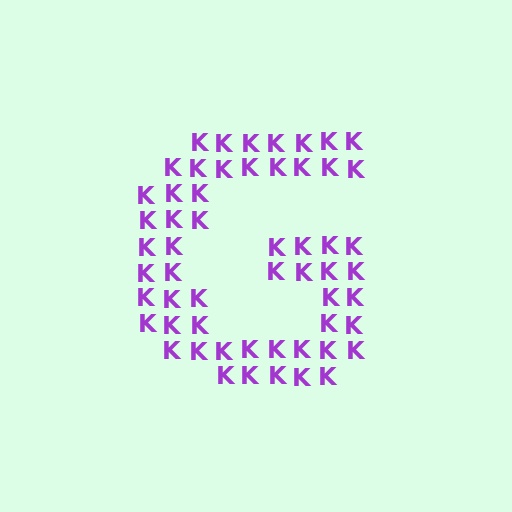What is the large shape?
The large shape is the letter G.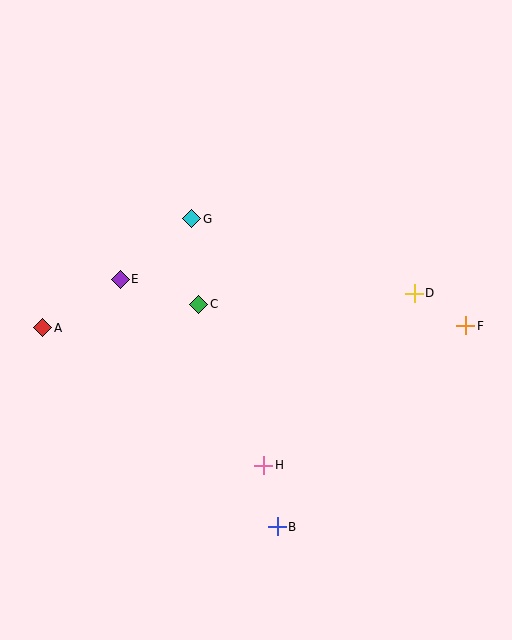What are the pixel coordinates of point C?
Point C is at (199, 304).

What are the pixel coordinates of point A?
Point A is at (43, 328).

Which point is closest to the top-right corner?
Point D is closest to the top-right corner.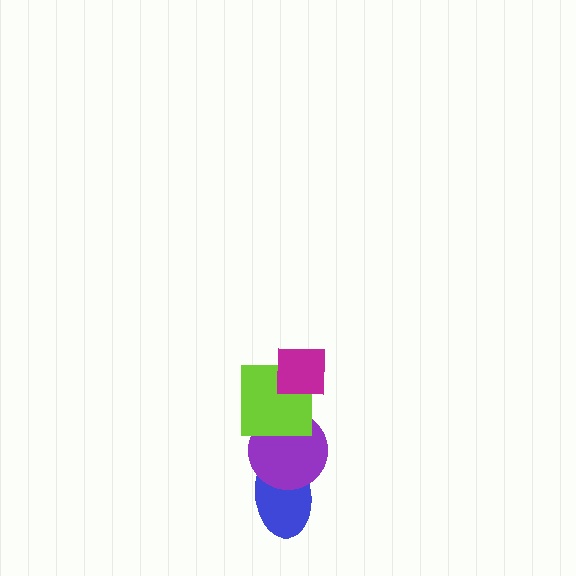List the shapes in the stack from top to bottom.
From top to bottom: the magenta square, the lime square, the purple circle, the blue ellipse.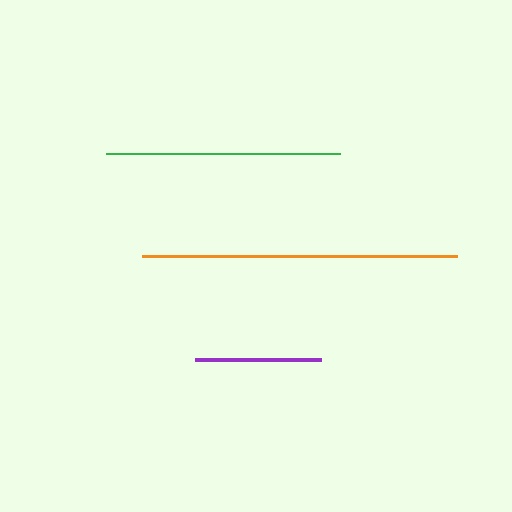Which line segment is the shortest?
The purple line is the shortest at approximately 126 pixels.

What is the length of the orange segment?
The orange segment is approximately 315 pixels long.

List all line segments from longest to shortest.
From longest to shortest: orange, green, purple.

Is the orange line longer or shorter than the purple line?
The orange line is longer than the purple line.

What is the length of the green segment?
The green segment is approximately 234 pixels long.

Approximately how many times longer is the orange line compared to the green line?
The orange line is approximately 1.3 times the length of the green line.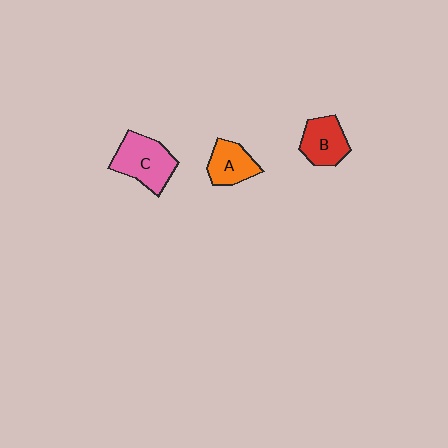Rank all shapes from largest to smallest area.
From largest to smallest: C (pink), B (red), A (orange).